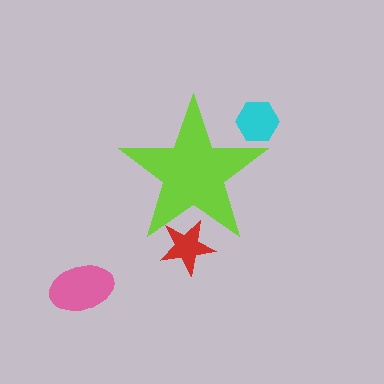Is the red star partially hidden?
Yes, the red star is partially hidden behind the lime star.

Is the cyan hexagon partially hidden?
Yes, the cyan hexagon is partially hidden behind the lime star.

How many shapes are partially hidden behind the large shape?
2 shapes are partially hidden.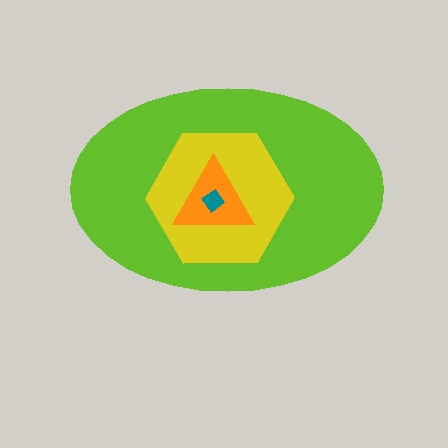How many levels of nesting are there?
4.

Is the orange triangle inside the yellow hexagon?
Yes.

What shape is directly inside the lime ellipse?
The yellow hexagon.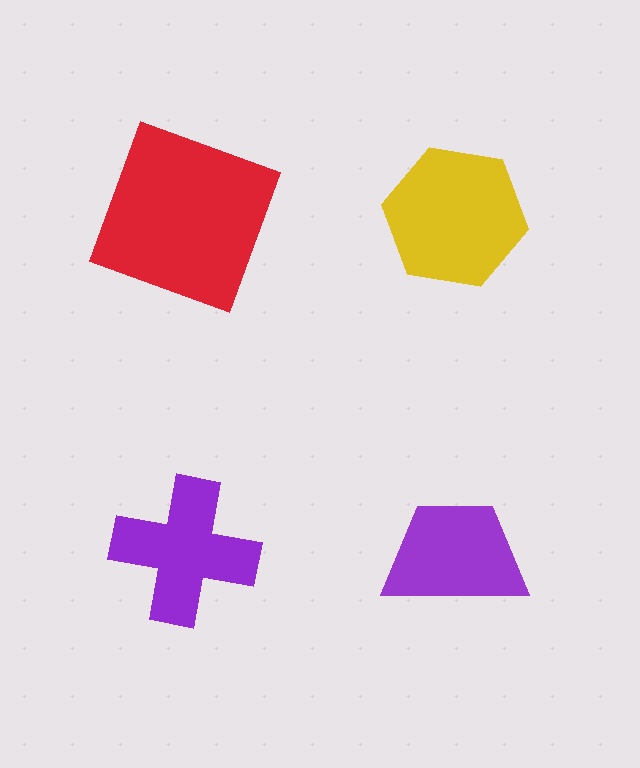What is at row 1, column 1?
A red square.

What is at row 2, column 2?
A purple trapezoid.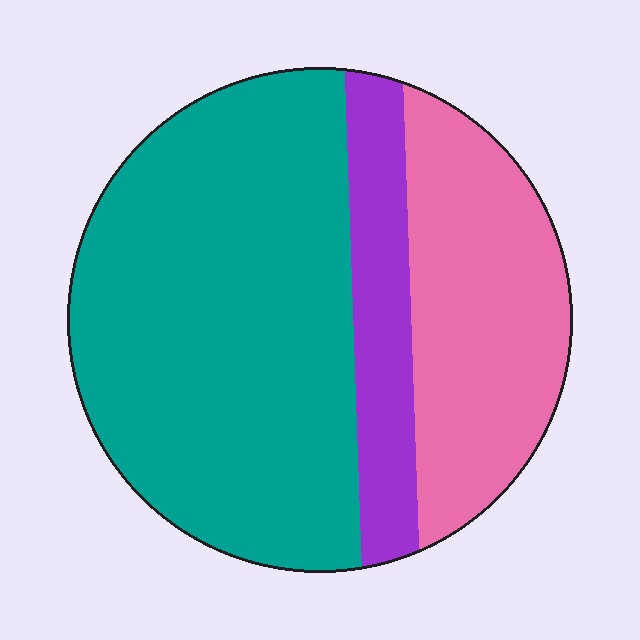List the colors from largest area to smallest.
From largest to smallest: teal, pink, purple.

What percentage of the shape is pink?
Pink covers roughly 30% of the shape.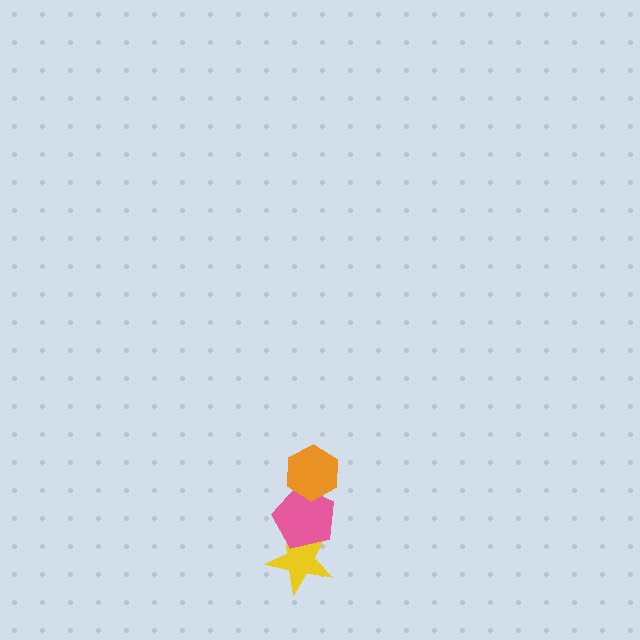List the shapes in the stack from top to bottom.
From top to bottom: the orange hexagon, the pink pentagon, the yellow star.